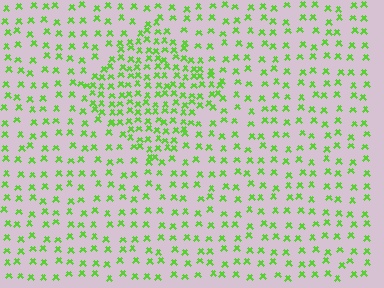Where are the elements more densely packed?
The elements are more densely packed inside the diamond boundary.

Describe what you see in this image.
The image contains small lime elements arranged at two different densities. A diamond-shaped region is visible where the elements are more densely packed than the surrounding area.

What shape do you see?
I see a diamond.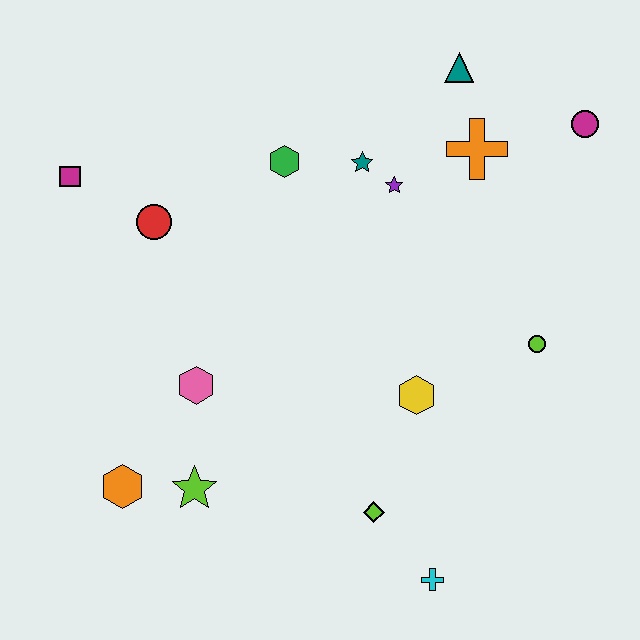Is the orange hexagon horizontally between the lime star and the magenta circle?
No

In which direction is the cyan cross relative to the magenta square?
The cyan cross is below the magenta square.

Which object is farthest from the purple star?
The orange hexagon is farthest from the purple star.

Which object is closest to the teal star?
The purple star is closest to the teal star.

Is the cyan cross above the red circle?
No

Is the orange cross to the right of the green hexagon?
Yes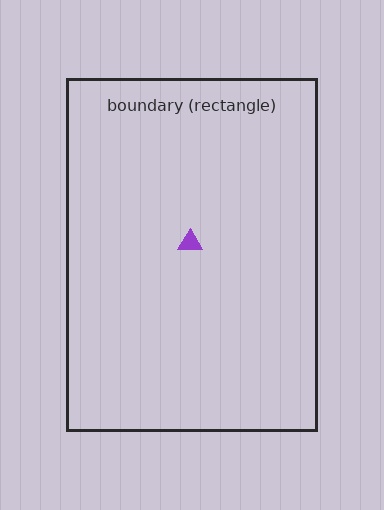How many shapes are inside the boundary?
1 inside, 0 outside.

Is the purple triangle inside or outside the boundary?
Inside.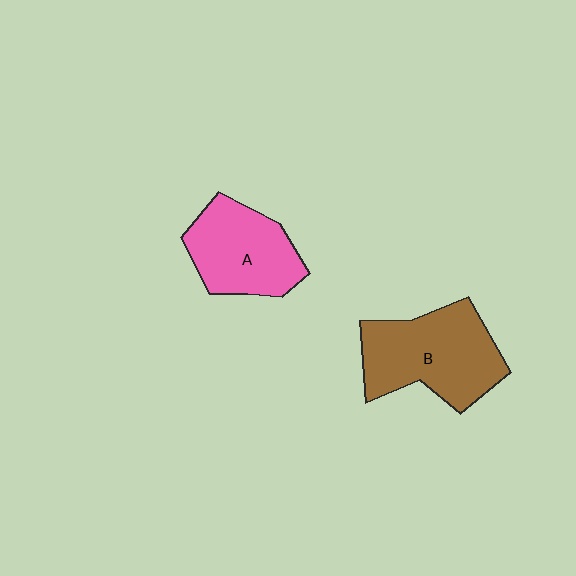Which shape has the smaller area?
Shape A (pink).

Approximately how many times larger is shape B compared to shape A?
Approximately 1.3 times.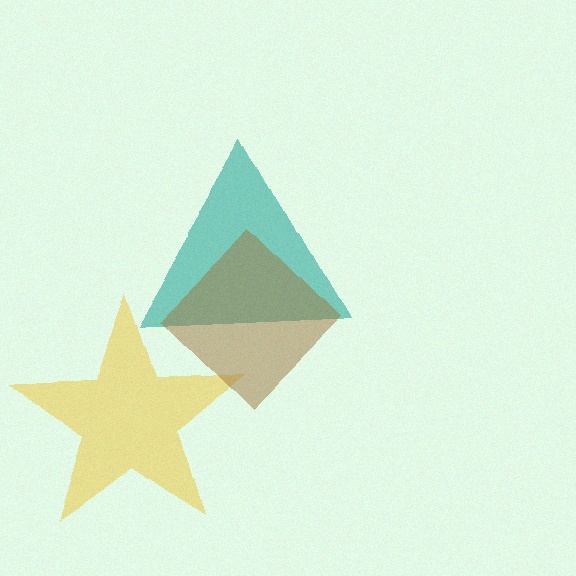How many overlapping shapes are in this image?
There are 3 overlapping shapes in the image.